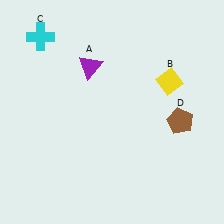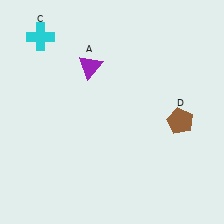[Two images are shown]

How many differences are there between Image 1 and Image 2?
There is 1 difference between the two images.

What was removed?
The yellow diamond (B) was removed in Image 2.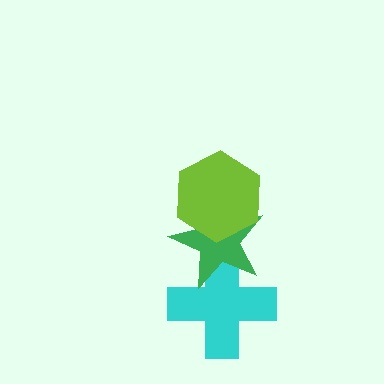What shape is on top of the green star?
The lime hexagon is on top of the green star.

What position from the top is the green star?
The green star is 2nd from the top.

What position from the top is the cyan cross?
The cyan cross is 3rd from the top.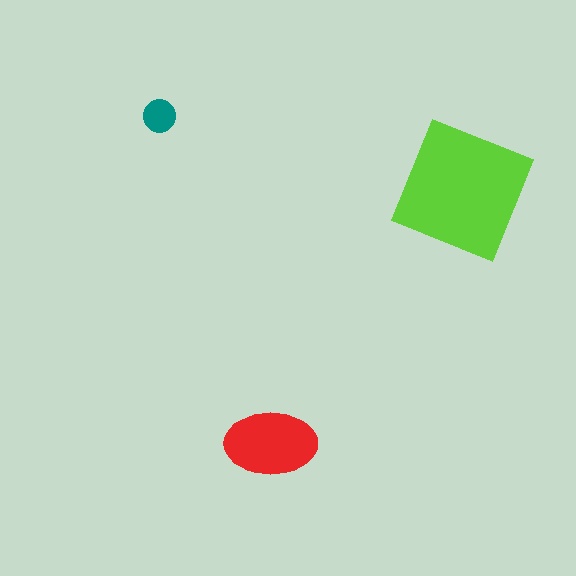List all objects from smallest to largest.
The teal circle, the red ellipse, the lime square.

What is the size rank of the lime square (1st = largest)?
1st.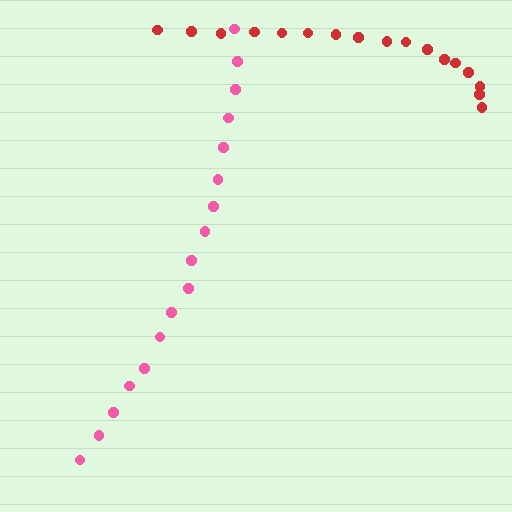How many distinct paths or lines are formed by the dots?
There are 2 distinct paths.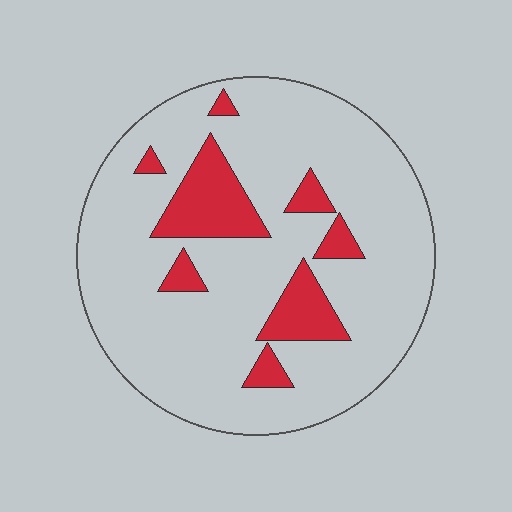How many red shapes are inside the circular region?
8.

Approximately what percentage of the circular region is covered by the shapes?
Approximately 15%.